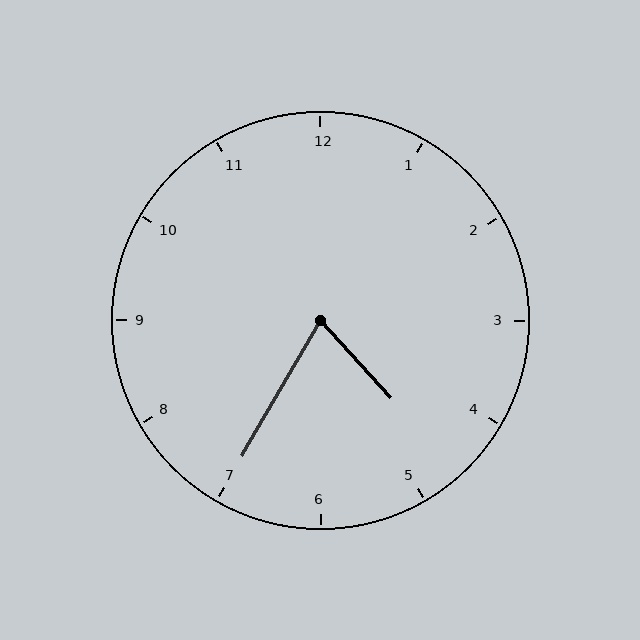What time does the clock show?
4:35.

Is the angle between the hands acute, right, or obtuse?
It is acute.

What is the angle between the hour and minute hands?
Approximately 72 degrees.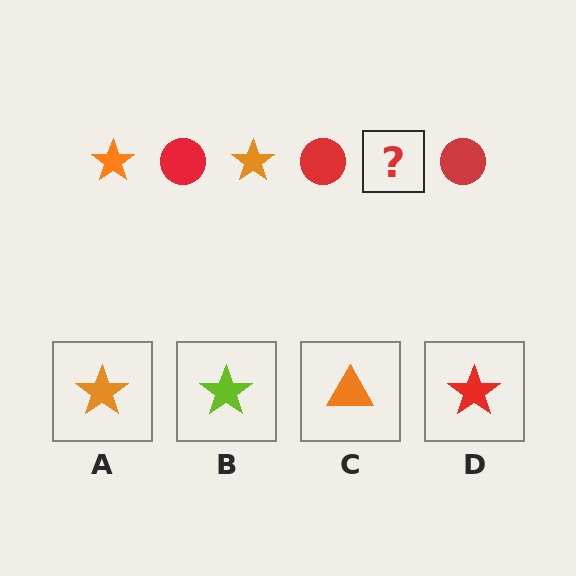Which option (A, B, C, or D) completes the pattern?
A.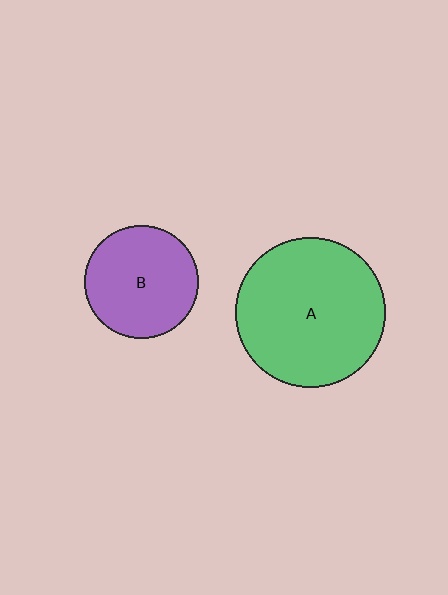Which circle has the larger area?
Circle A (green).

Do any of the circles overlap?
No, none of the circles overlap.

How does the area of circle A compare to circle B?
Approximately 1.8 times.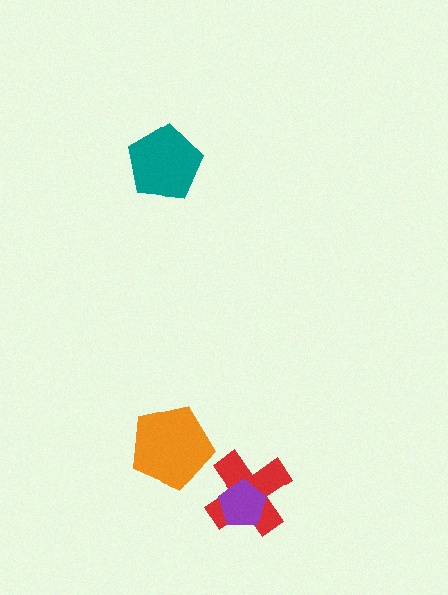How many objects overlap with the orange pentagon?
0 objects overlap with the orange pentagon.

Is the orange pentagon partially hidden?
No, no other shape covers it.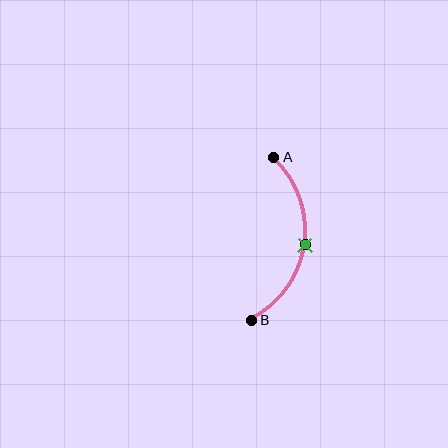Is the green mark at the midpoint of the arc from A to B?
Yes. The green mark lies on the arc at equal arc-length from both A and B — it is the arc midpoint.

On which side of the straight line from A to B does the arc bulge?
The arc bulges to the right of the straight line connecting A and B.